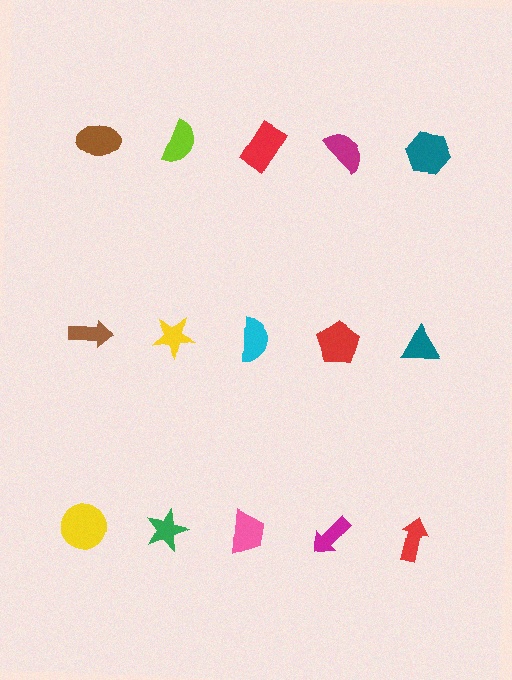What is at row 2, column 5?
A teal triangle.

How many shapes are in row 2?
5 shapes.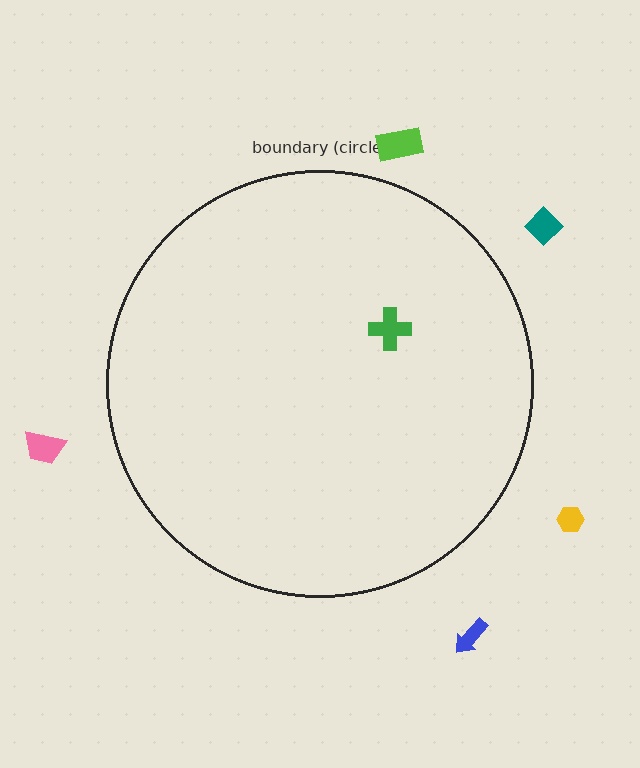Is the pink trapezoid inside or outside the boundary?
Outside.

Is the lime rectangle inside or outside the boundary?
Outside.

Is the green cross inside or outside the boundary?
Inside.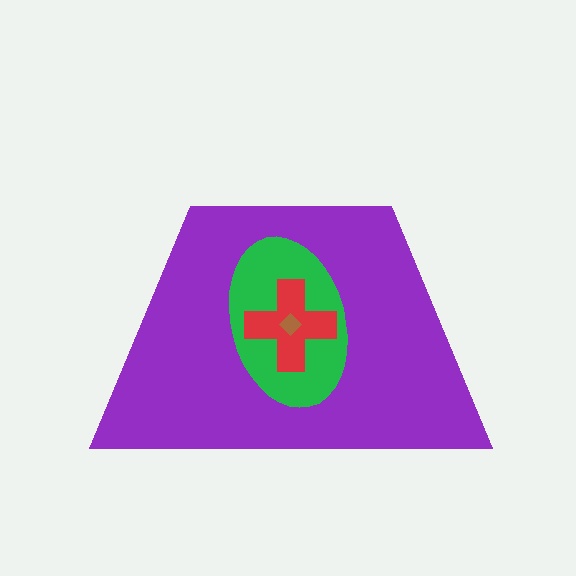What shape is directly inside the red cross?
The brown diamond.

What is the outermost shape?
The purple trapezoid.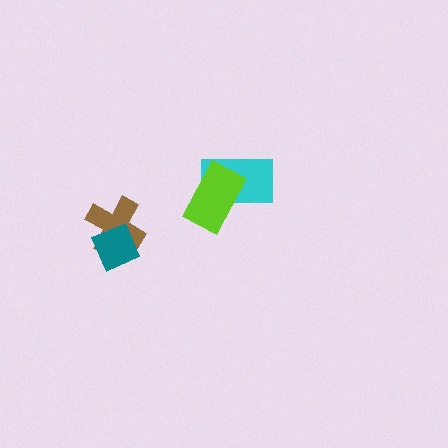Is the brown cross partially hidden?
Yes, it is partially covered by another shape.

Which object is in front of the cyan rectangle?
The lime rectangle is in front of the cyan rectangle.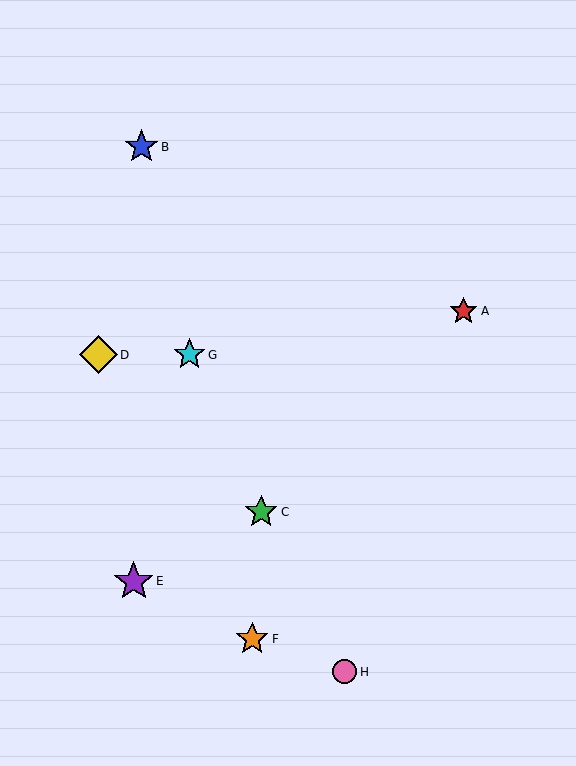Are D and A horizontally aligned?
No, D is at y≈355 and A is at y≈311.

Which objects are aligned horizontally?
Objects D, G are aligned horizontally.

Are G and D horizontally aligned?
Yes, both are at y≈355.